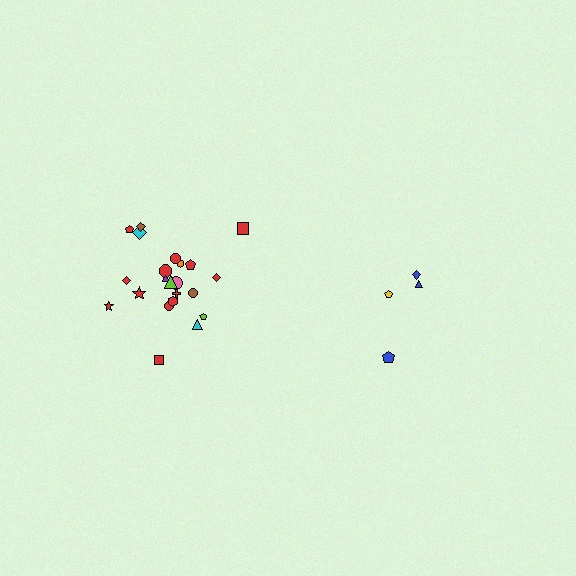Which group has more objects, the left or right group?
The left group.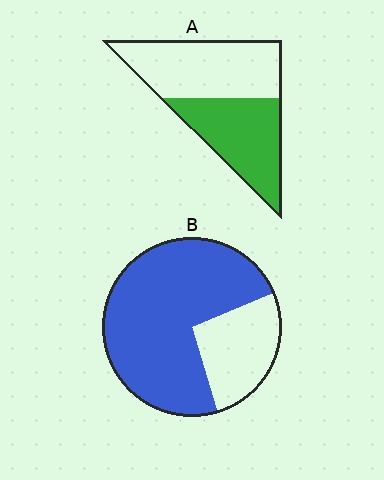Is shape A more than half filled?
No.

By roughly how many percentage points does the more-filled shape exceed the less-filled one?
By roughly 30 percentage points (B over A).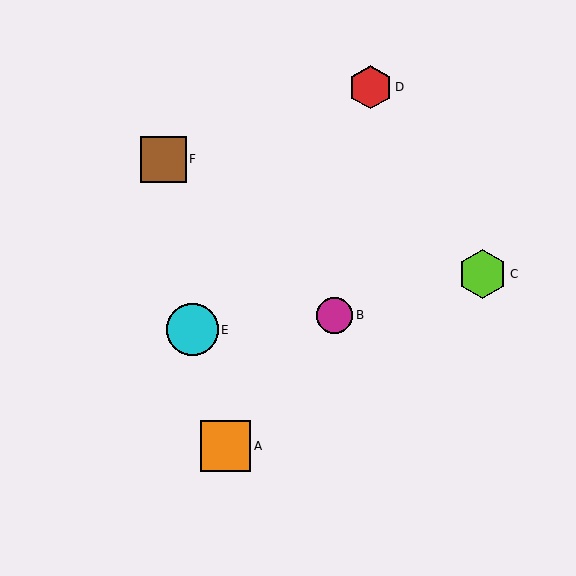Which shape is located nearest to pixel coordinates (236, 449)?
The orange square (labeled A) at (226, 446) is nearest to that location.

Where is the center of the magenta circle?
The center of the magenta circle is at (335, 315).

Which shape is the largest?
The cyan circle (labeled E) is the largest.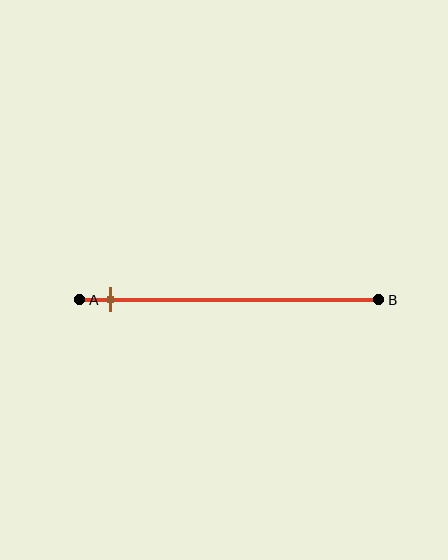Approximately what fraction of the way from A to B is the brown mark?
The brown mark is approximately 10% of the way from A to B.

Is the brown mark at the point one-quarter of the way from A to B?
No, the mark is at about 10% from A, not at the 25% one-quarter point.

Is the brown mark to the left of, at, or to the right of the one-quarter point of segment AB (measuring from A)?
The brown mark is to the left of the one-quarter point of segment AB.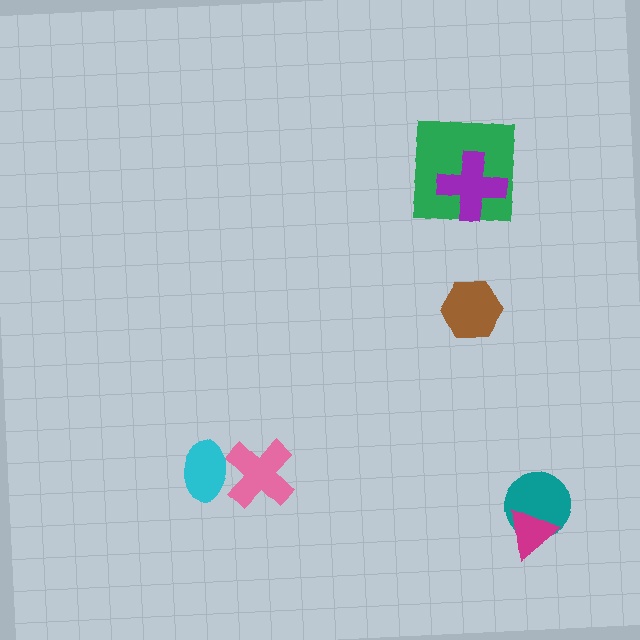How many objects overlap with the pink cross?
1 object overlaps with the pink cross.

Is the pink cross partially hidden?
Yes, it is partially covered by another shape.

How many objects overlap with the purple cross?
1 object overlaps with the purple cross.